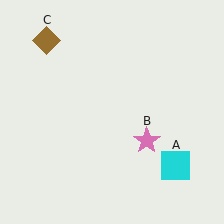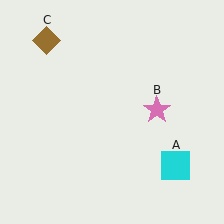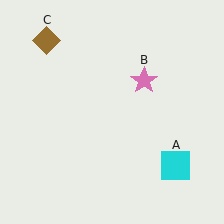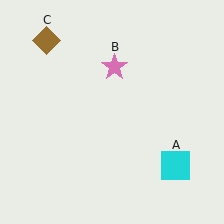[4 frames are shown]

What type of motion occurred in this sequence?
The pink star (object B) rotated counterclockwise around the center of the scene.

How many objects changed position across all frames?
1 object changed position: pink star (object B).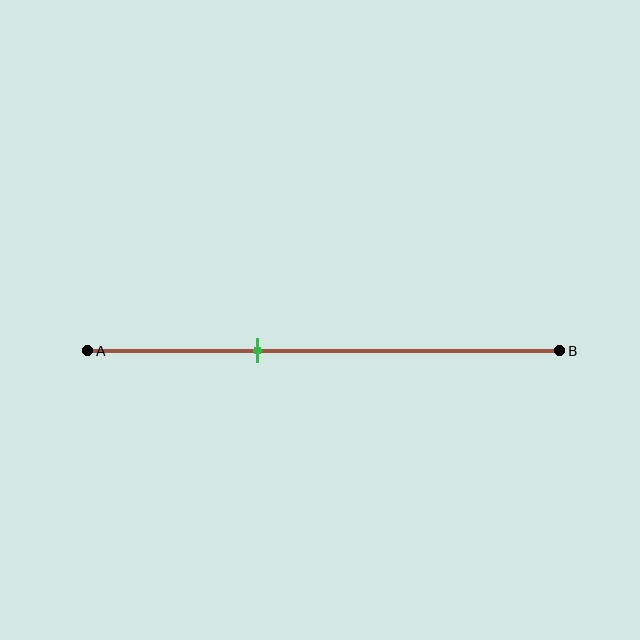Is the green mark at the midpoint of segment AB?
No, the mark is at about 35% from A, not at the 50% midpoint.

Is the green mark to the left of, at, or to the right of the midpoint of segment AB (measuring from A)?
The green mark is to the left of the midpoint of segment AB.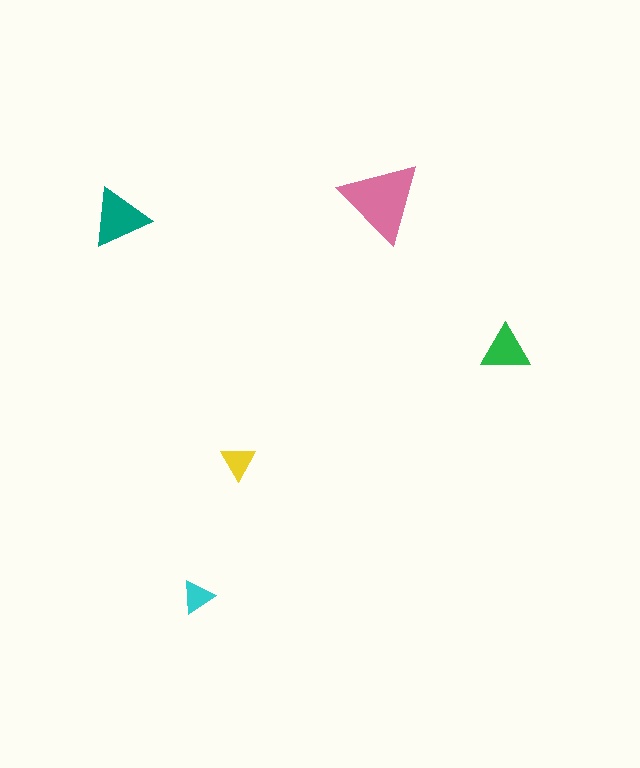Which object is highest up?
The pink triangle is topmost.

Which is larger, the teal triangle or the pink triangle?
The pink one.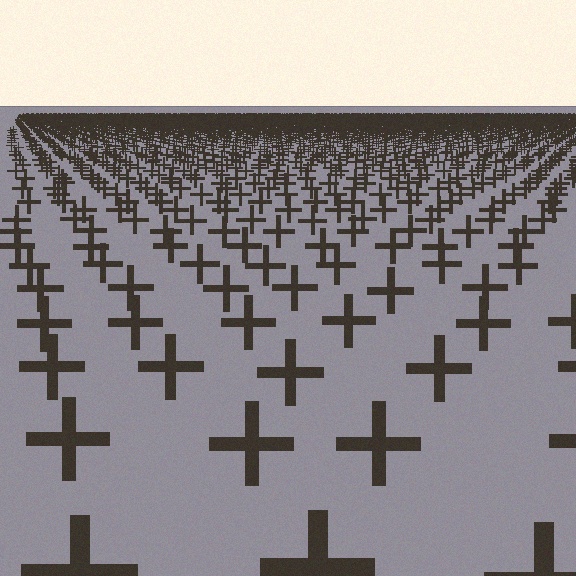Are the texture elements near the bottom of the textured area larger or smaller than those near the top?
Larger. Near the bottom, elements are closer to the viewer and appear at a bigger on-screen size.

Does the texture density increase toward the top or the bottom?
Density increases toward the top.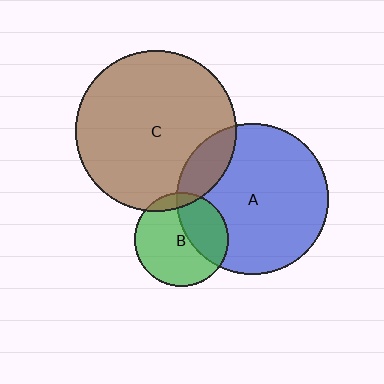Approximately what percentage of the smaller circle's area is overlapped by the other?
Approximately 15%.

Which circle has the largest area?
Circle C (brown).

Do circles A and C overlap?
Yes.